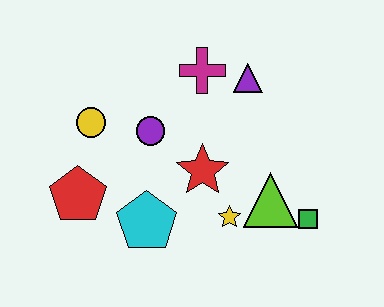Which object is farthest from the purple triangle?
The red pentagon is farthest from the purple triangle.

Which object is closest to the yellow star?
The lime triangle is closest to the yellow star.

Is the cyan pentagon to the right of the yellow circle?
Yes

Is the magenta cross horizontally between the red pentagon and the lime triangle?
Yes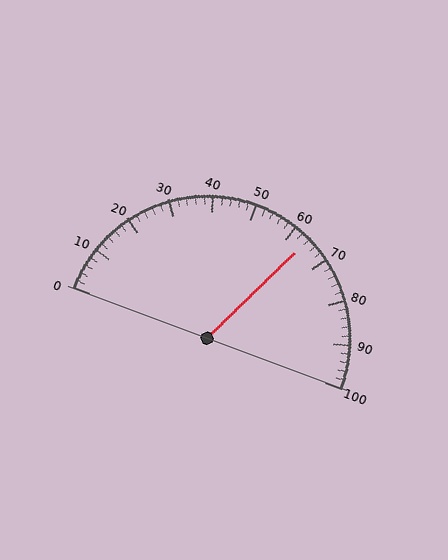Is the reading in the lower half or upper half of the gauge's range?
The reading is in the upper half of the range (0 to 100).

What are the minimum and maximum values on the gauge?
The gauge ranges from 0 to 100.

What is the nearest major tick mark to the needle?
The nearest major tick mark is 60.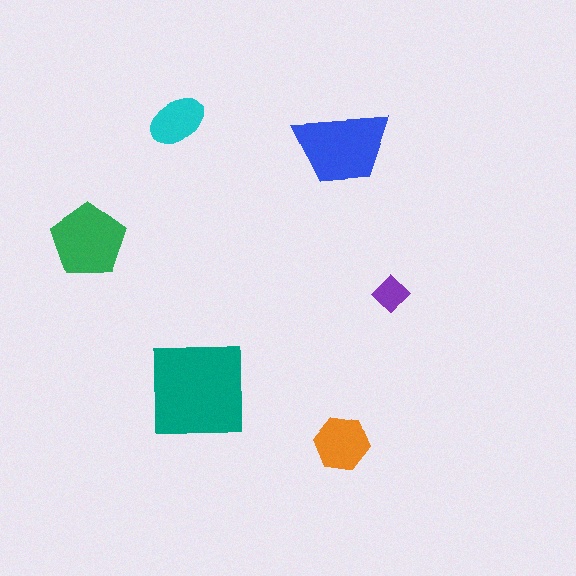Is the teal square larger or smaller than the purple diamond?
Larger.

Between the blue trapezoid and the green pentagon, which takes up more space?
The blue trapezoid.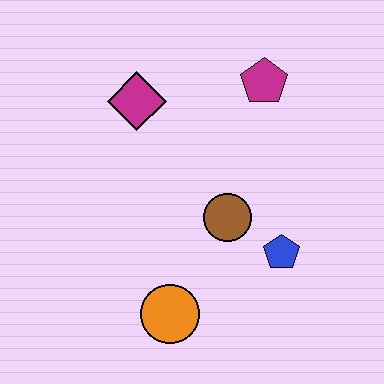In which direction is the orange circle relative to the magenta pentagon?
The orange circle is below the magenta pentagon.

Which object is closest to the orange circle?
The brown circle is closest to the orange circle.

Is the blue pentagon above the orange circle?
Yes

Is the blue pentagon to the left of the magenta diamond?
No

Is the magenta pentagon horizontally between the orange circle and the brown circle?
No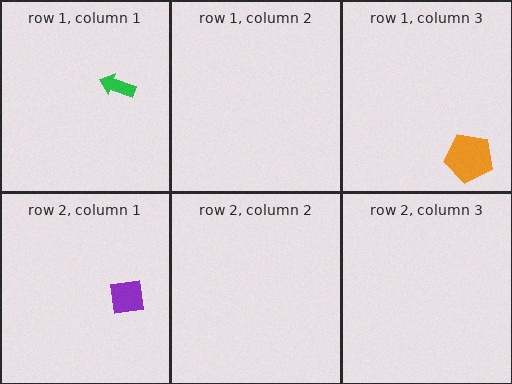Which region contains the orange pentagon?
The row 1, column 3 region.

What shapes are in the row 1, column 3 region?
The orange pentagon.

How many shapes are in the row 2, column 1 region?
1.